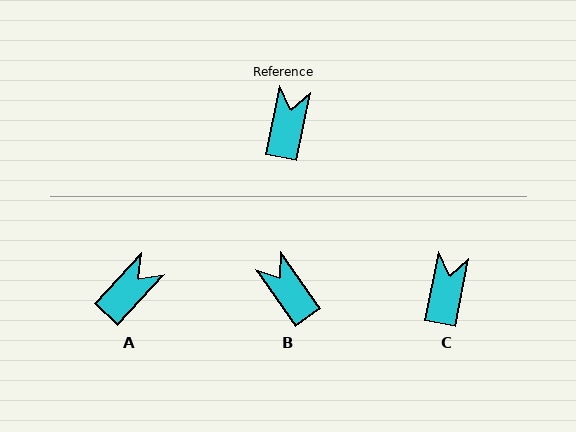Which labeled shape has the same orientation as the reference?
C.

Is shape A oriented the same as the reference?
No, it is off by about 31 degrees.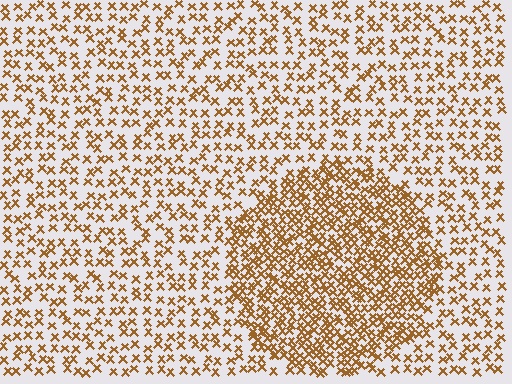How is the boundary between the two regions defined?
The boundary is defined by a change in element density (approximately 2.2x ratio). All elements are the same color, size, and shape.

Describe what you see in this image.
The image contains small brown elements arranged at two different densities. A circle-shaped region is visible where the elements are more densely packed than the surrounding area.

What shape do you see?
I see a circle.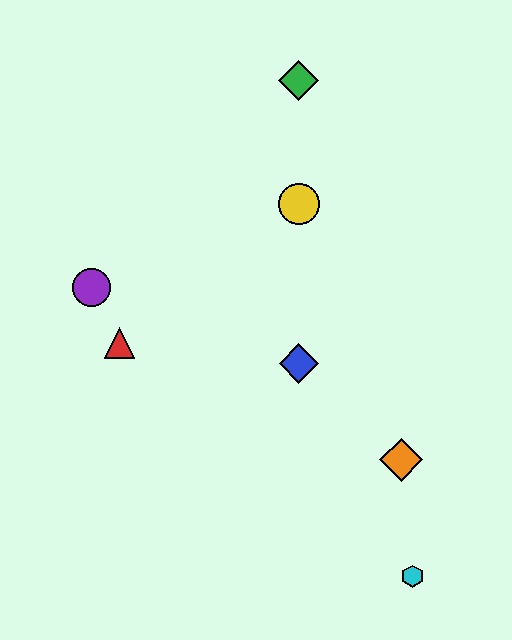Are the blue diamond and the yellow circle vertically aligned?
Yes, both are at x≈299.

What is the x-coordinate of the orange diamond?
The orange diamond is at x≈401.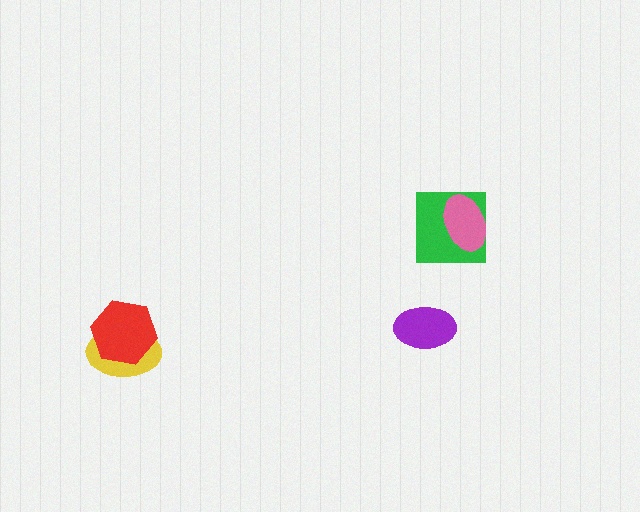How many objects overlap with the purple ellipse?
0 objects overlap with the purple ellipse.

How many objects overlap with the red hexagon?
1 object overlaps with the red hexagon.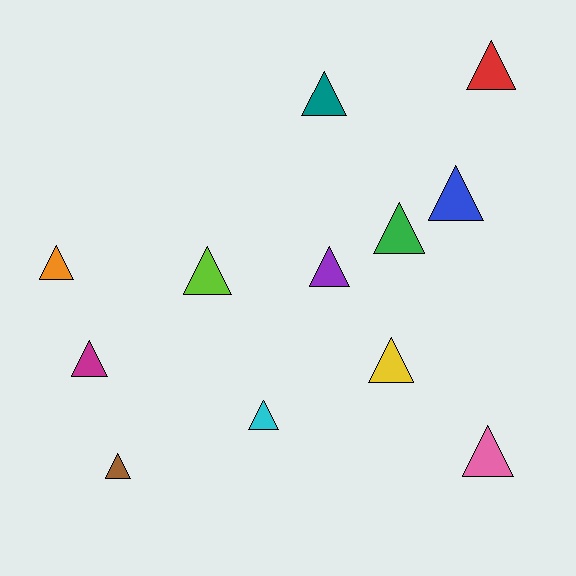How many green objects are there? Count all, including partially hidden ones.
There is 1 green object.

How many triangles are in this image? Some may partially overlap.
There are 12 triangles.